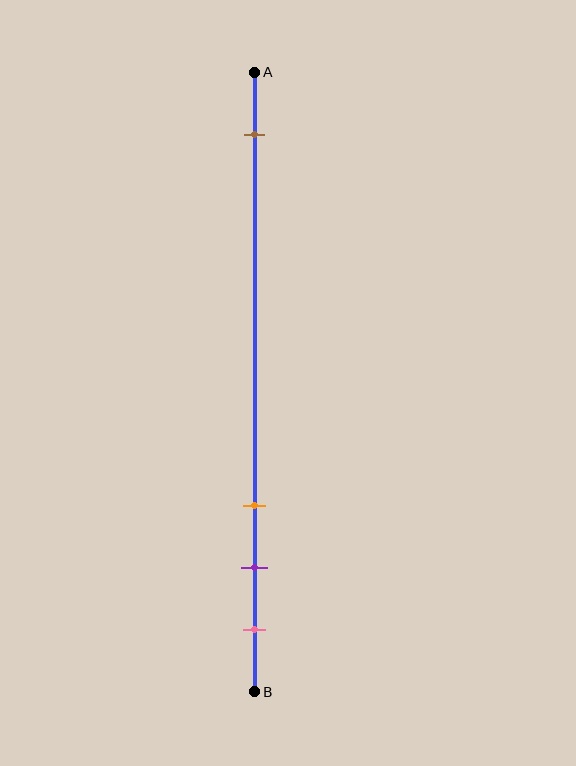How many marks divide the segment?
There are 4 marks dividing the segment.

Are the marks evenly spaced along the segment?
No, the marks are not evenly spaced.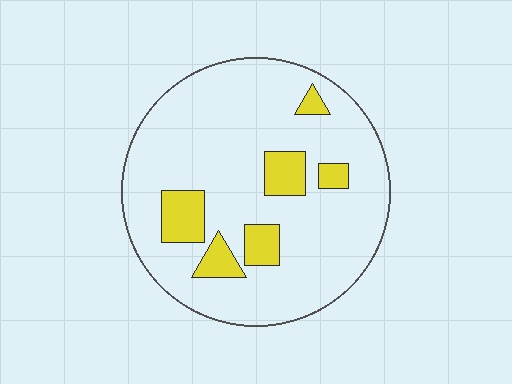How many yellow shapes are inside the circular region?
6.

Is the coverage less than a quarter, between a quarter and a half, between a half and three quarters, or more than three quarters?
Less than a quarter.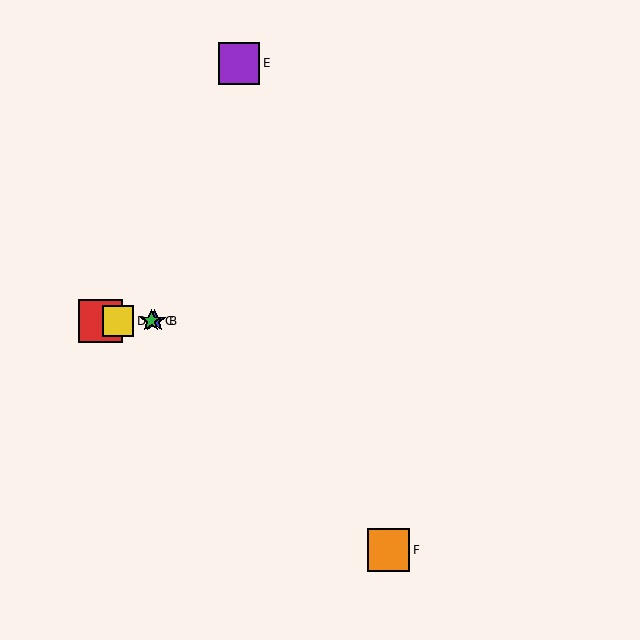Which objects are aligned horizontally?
Objects A, B, C, D are aligned horizontally.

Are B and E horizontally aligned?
No, B is at y≈321 and E is at y≈63.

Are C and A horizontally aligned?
Yes, both are at y≈321.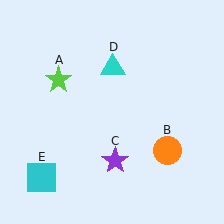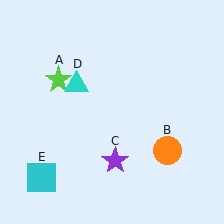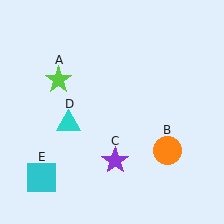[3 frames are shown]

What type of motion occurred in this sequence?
The cyan triangle (object D) rotated counterclockwise around the center of the scene.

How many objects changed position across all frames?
1 object changed position: cyan triangle (object D).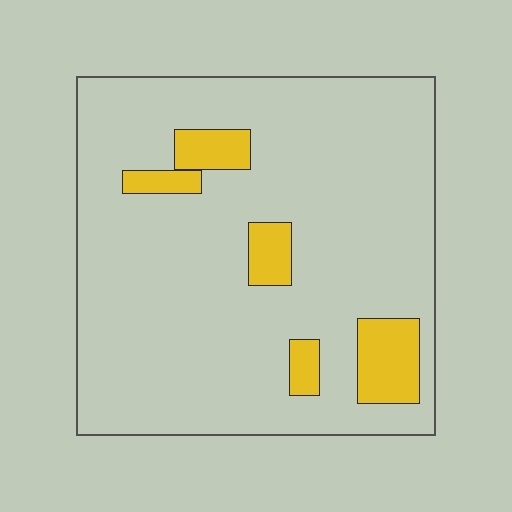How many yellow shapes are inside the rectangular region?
5.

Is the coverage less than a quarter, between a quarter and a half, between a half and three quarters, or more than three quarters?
Less than a quarter.